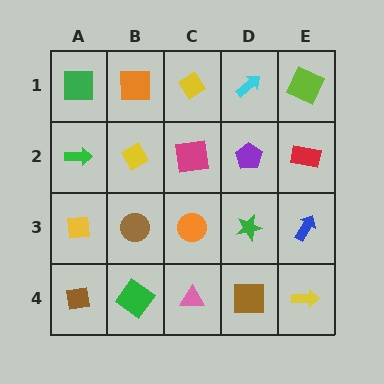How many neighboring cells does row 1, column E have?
2.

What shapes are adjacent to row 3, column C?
A magenta square (row 2, column C), a pink triangle (row 4, column C), a brown circle (row 3, column B), a green star (row 3, column D).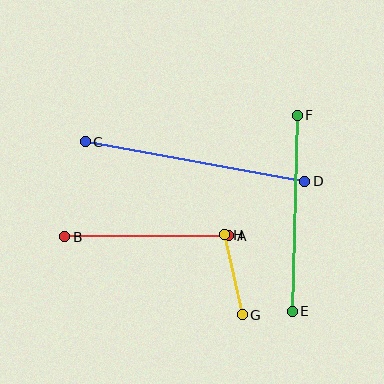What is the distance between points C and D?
The distance is approximately 223 pixels.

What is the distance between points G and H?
The distance is approximately 82 pixels.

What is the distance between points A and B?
The distance is approximately 164 pixels.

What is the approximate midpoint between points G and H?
The midpoint is at approximately (234, 275) pixels.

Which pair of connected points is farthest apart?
Points C and D are farthest apart.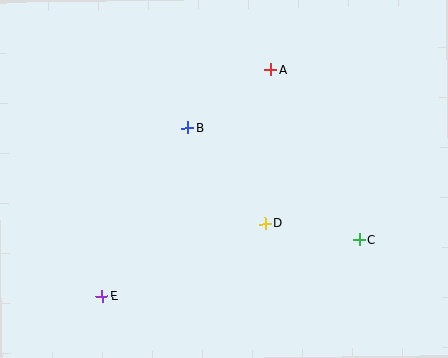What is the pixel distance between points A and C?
The distance between A and C is 192 pixels.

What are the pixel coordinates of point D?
Point D is at (265, 224).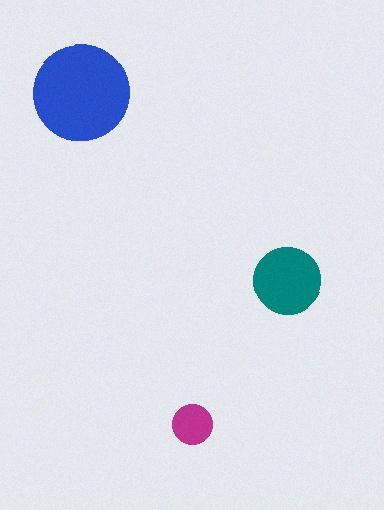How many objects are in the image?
There are 3 objects in the image.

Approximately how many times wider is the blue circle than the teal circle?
About 1.5 times wider.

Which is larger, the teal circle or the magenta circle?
The teal one.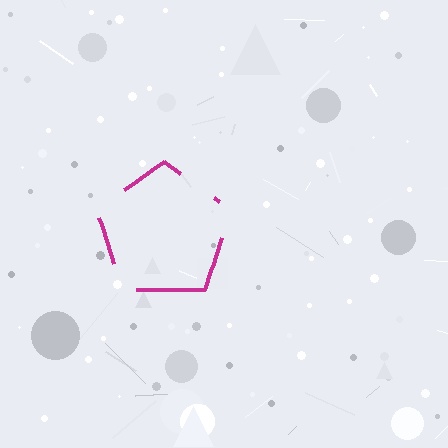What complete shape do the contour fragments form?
The contour fragments form a pentagon.